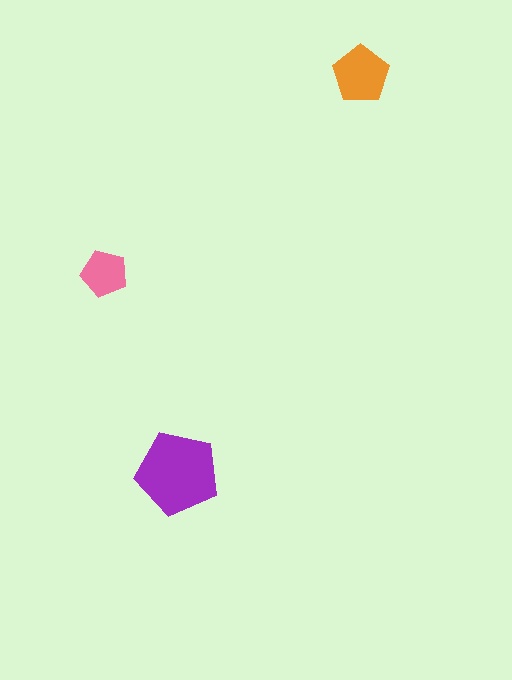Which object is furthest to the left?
The pink pentagon is leftmost.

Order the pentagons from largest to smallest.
the purple one, the orange one, the pink one.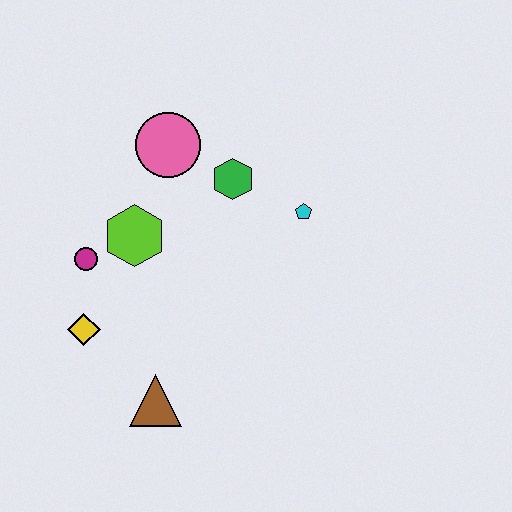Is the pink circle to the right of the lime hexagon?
Yes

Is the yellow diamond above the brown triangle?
Yes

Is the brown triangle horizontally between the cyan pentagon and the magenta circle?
Yes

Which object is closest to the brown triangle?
The yellow diamond is closest to the brown triangle.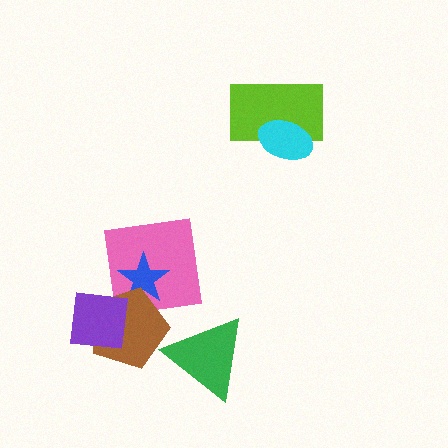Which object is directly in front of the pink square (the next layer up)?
The blue star is directly in front of the pink square.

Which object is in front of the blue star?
The brown pentagon is in front of the blue star.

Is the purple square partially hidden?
No, no other shape covers it.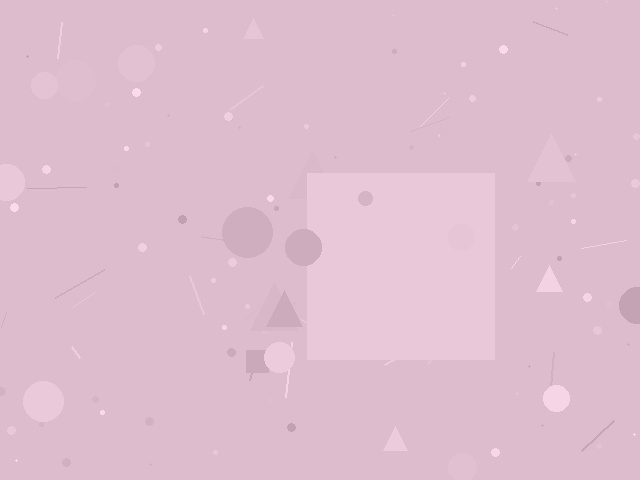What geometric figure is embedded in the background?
A square is embedded in the background.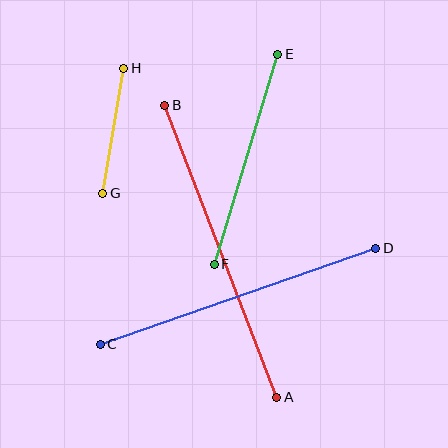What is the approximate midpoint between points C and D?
The midpoint is at approximately (238, 296) pixels.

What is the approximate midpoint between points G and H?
The midpoint is at approximately (113, 131) pixels.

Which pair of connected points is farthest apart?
Points A and B are farthest apart.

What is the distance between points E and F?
The distance is approximately 219 pixels.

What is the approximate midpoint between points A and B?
The midpoint is at approximately (221, 251) pixels.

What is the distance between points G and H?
The distance is approximately 127 pixels.